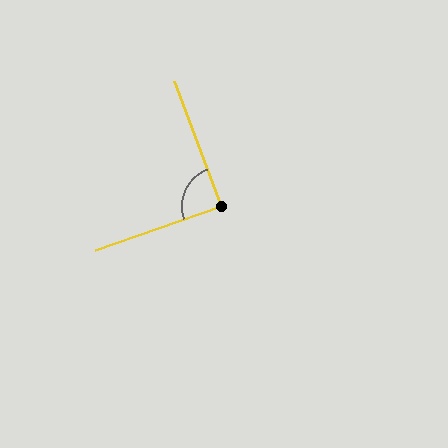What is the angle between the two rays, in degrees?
Approximately 88 degrees.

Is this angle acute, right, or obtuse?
It is approximately a right angle.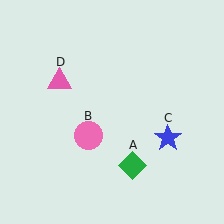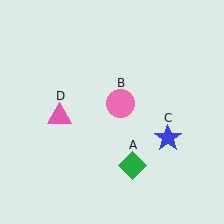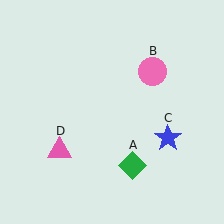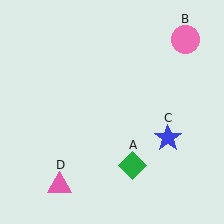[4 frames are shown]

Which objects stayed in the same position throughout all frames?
Green diamond (object A) and blue star (object C) remained stationary.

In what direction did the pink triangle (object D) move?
The pink triangle (object D) moved down.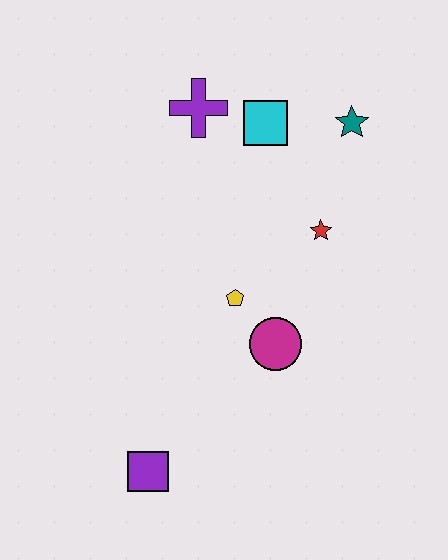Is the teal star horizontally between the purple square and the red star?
No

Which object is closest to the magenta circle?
The yellow pentagon is closest to the magenta circle.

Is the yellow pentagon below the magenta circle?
No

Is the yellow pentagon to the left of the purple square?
No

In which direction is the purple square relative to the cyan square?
The purple square is below the cyan square.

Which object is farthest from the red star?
The purple square is farthest from the red star.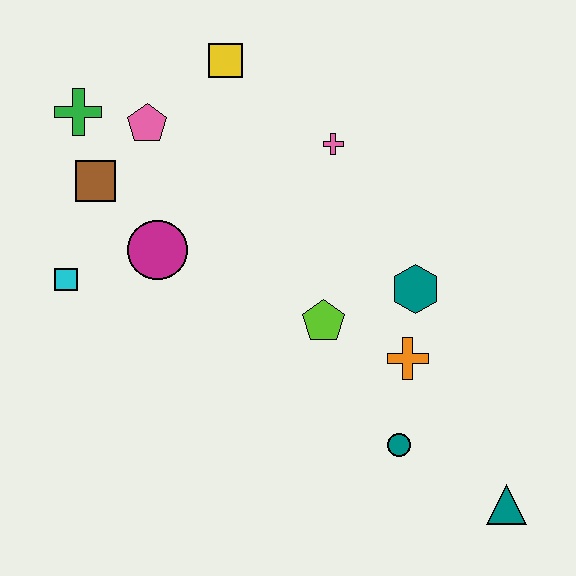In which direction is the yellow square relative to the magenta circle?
The yellow square is above the magenta circle.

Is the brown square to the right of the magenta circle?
No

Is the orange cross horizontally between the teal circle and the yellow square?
No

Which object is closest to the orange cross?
The teal hexagon is closest to the orange cross.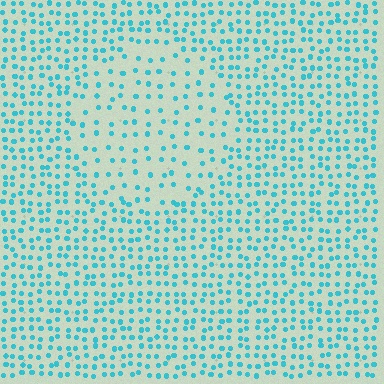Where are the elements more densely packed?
The elements are more densely packed outside the circle boundary.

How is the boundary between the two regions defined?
The boundary is defined by a change in element density (approximately 2.0x ratio). All elements are the same color, size, and shape.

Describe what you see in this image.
The image contains small cyan elements arranged at two different densities. A circle-shaped region is visible where the elements are less densely packed than the surrounding area.